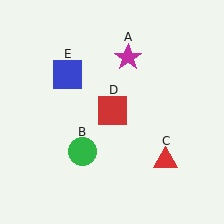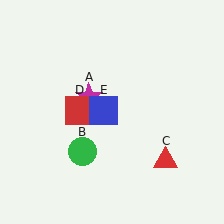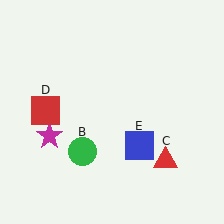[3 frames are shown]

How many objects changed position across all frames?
3 objects changed position: magenta star (object A), red square (object D), blue square (object E).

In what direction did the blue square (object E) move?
The blue square (object E) moved down and to the right.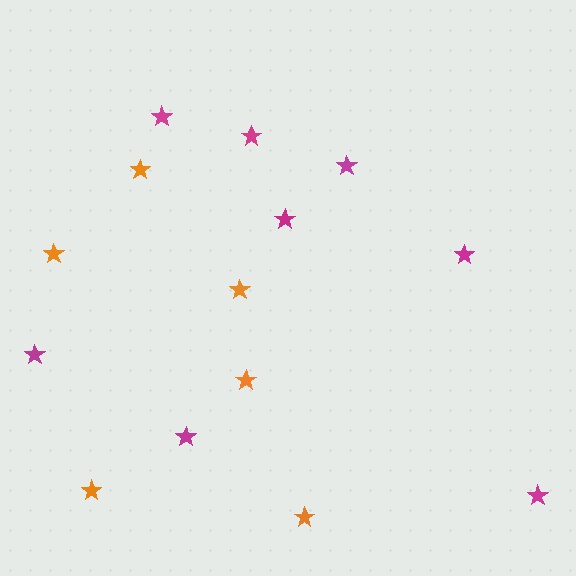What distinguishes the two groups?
There are 2 groups: one group of orange stars (6) and one group of magenta stars (8).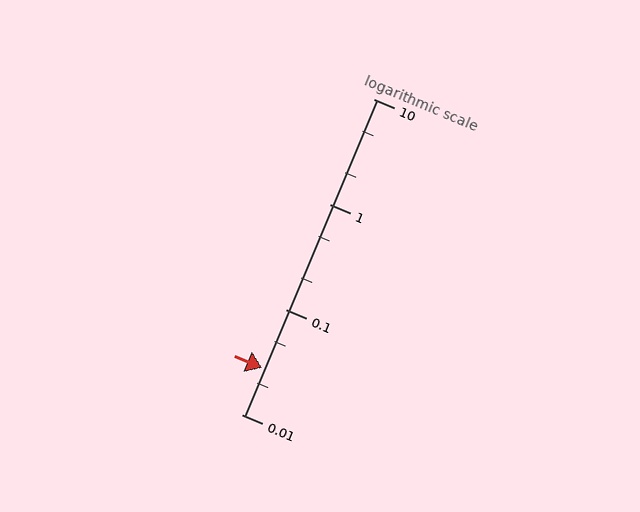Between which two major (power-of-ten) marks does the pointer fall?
The pointer is between 0.01 and 0.1.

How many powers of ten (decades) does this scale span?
The scale spans 3 decades, from 0.01 to 10.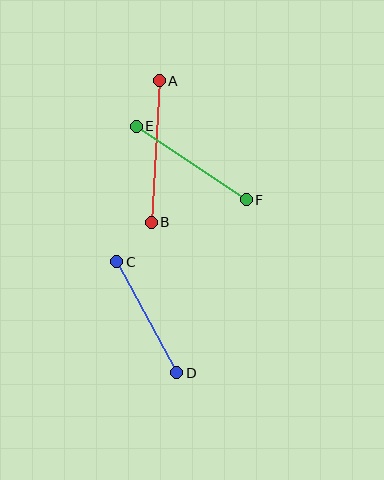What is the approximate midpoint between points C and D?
The midpoint is at approximately (147, 317) pixels.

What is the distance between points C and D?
The distance is approximately 126 pixels.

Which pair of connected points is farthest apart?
Points A and B are farthest apart.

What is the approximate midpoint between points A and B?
The midpoint is at approximately (155, 152) pixels.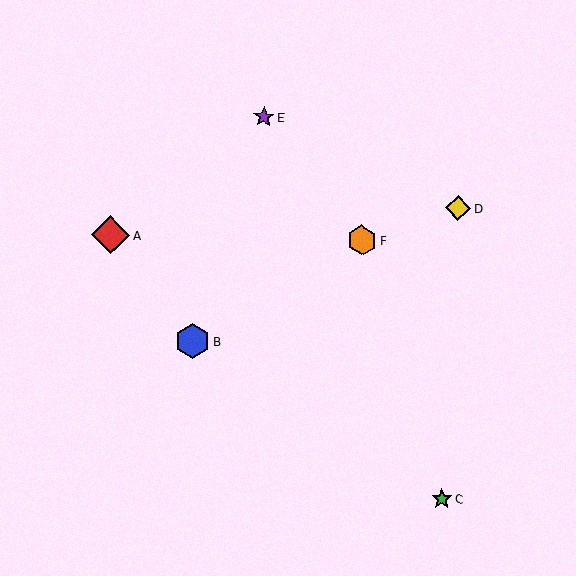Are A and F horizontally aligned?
Yes, both are at y≈235.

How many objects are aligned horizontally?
2 objects (A, F) are aligned horizontally.